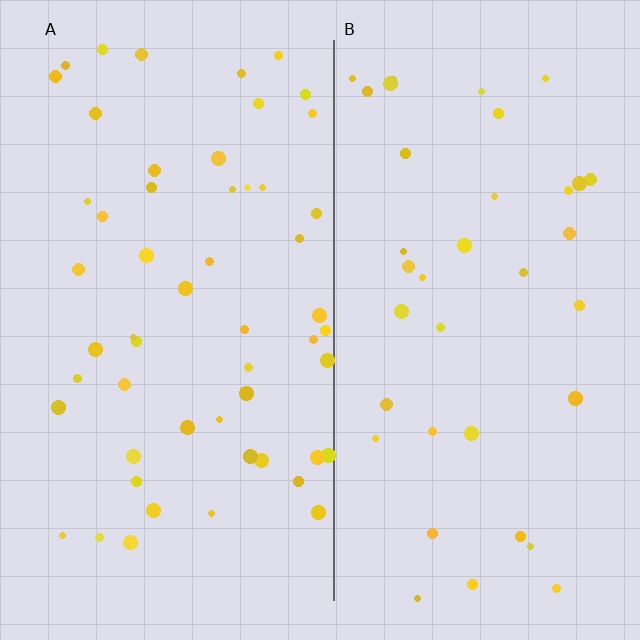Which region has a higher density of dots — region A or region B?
A (the left).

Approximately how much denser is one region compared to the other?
Approximately 1.5× — region A over region B.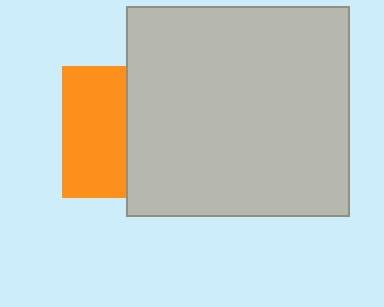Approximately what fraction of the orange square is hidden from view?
Roughly 52% of the orange square is hidden behind the light gray rectangle.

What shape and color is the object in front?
The object in front is a light gray rectangle.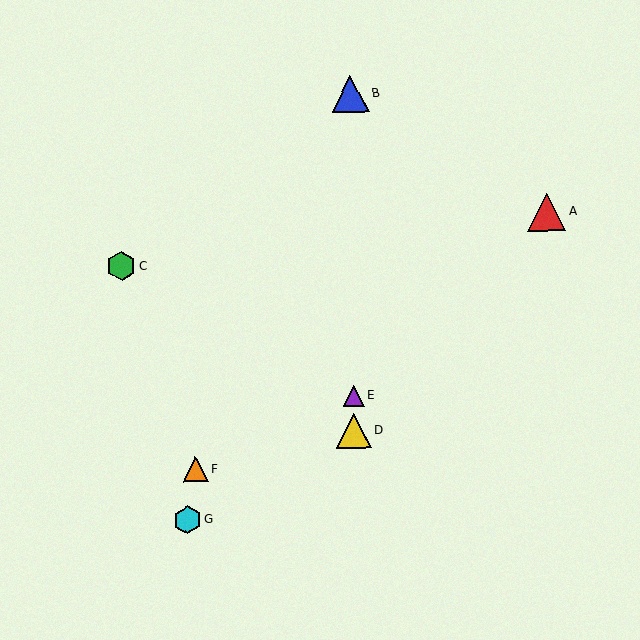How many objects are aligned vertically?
3 objects (B, D, E) are aligned vertically.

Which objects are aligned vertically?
Objects B, D, E are aligned vertically.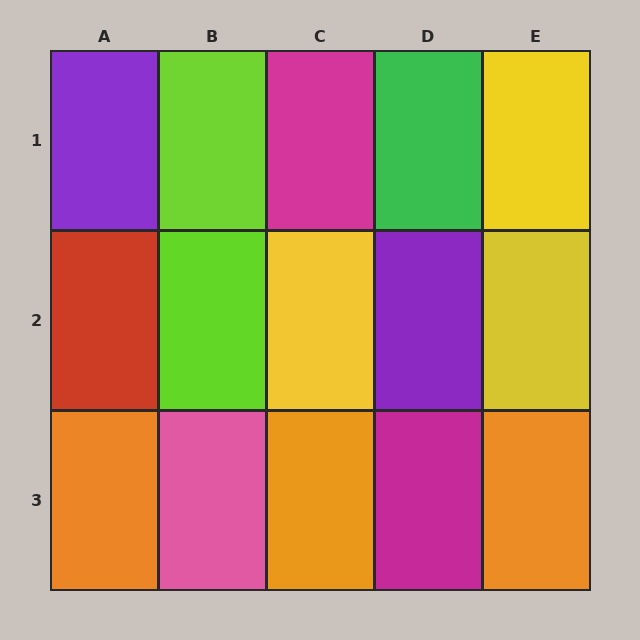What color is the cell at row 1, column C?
Magenta.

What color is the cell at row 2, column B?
Lime.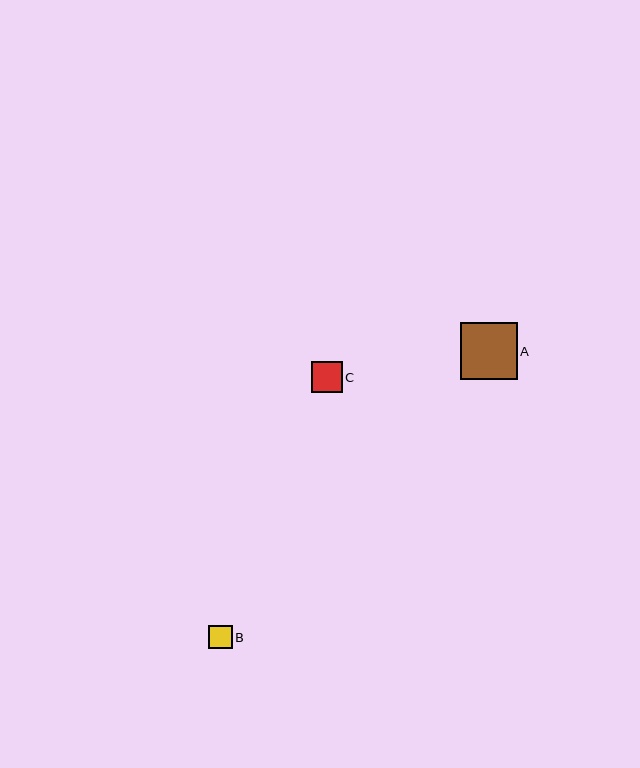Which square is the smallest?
Square B is the smallest with a size of approximately 23 pixels.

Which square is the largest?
Square A is the largest with a size of approximately 57 pixels.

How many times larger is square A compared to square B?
Square A is approximately 2.4 times the size of square B.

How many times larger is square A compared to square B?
Square A is approximately 2.4 times the size of square B.